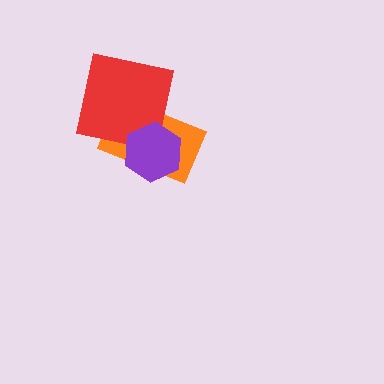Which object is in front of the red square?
The purple hexagon is in front of the red square.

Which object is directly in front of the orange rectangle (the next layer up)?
The red square is directly in front of the orange rectangle.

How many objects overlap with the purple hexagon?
2 objects overlap with the purple hexagon.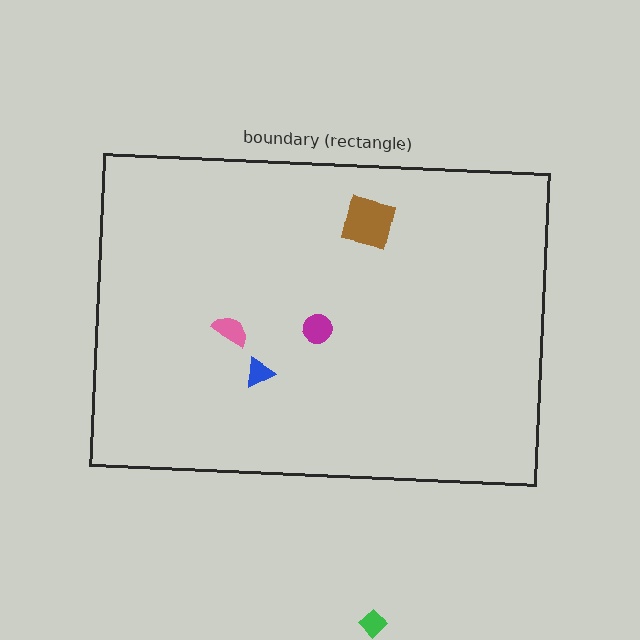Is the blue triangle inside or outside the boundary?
Inside.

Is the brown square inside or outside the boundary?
Inside.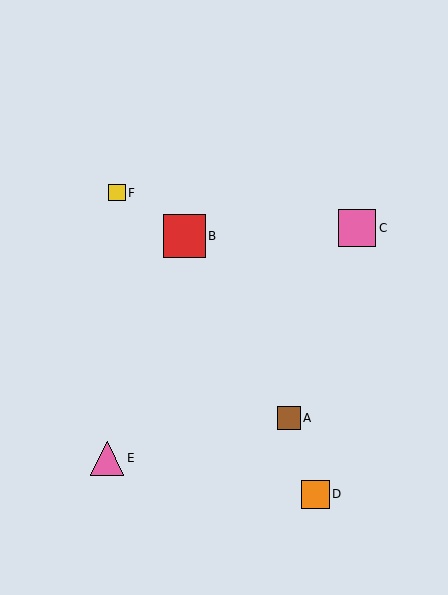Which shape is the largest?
The red square (labeled B) is the largest.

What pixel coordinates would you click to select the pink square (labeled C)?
Click at (357, 228) to select the pink square C.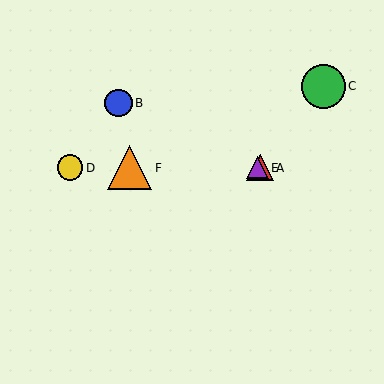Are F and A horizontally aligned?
Yes, both are at y≈168.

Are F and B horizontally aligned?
No, F is at y≈168 and B is at y≈103.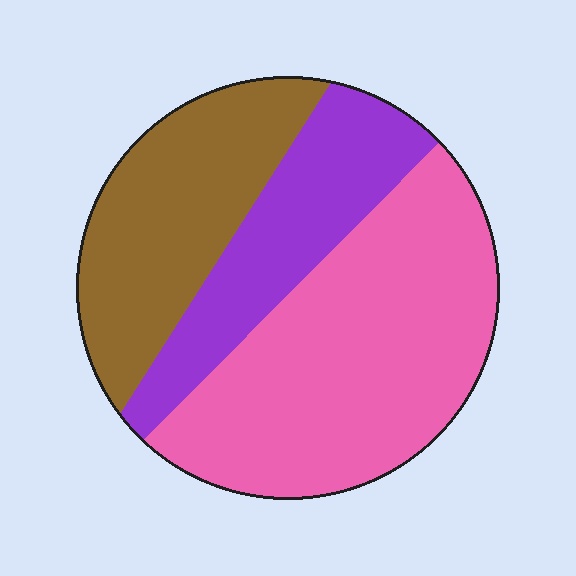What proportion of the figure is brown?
Brown covers roughly 30% of the figure.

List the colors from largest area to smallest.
From largest to smallest: pink, brown, purple.